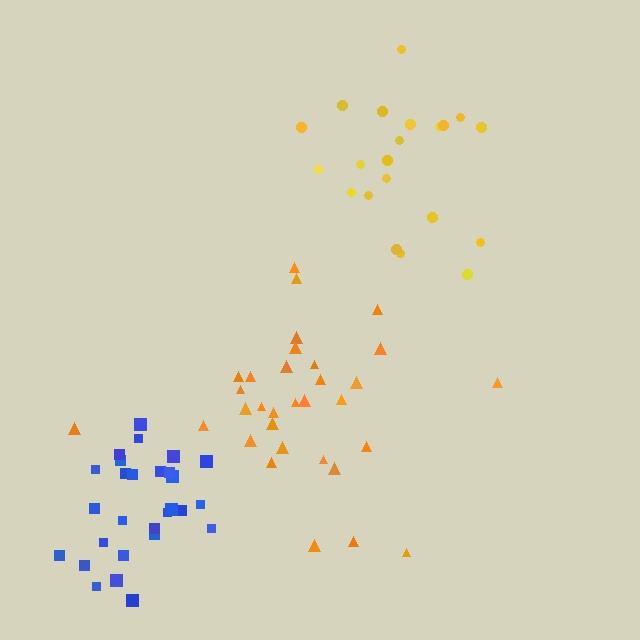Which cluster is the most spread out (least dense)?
Orange.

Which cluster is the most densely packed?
Blue.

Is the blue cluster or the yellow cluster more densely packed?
Blue.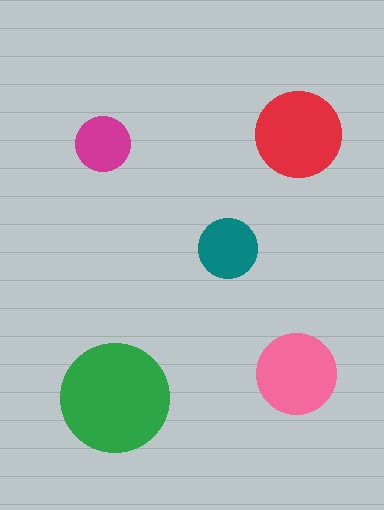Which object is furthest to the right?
The red circle is rightmost.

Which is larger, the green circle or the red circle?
The green one.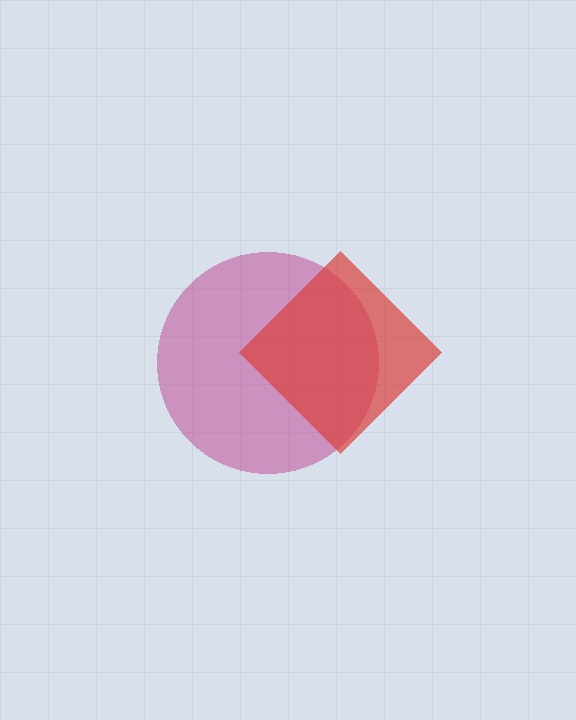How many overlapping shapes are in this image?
There are 2 overlapping shapes in the image.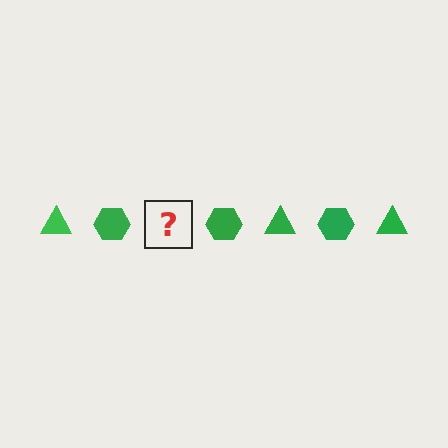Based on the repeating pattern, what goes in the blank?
The blank should be a green triangle.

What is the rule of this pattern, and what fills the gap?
The rule is that the pattern cycles through triangle, hexagon shapes in green. The gap should be filled with a green triangle.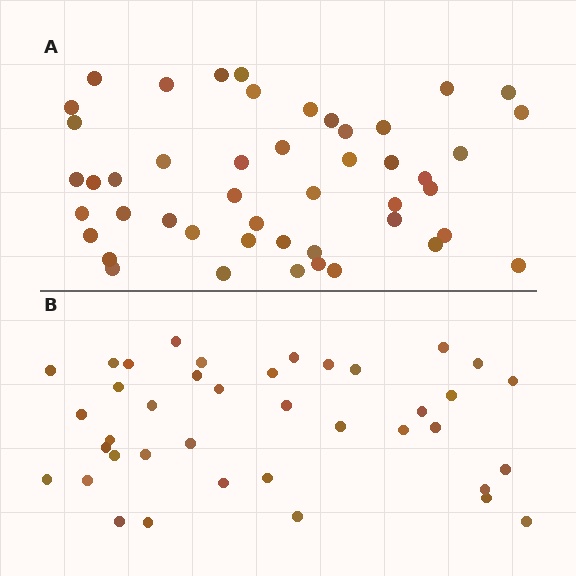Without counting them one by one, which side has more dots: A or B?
Region A (the top region) has more dots.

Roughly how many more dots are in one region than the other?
Region A has roughly 8 or so more dots than region B.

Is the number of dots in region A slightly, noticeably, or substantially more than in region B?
Region A has only slightly more — the two regions are fairly close. The ratio is roughly 1.2 to 1.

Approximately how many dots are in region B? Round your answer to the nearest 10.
About 40 dots. (The exact count is 39, which rounds to 40.)